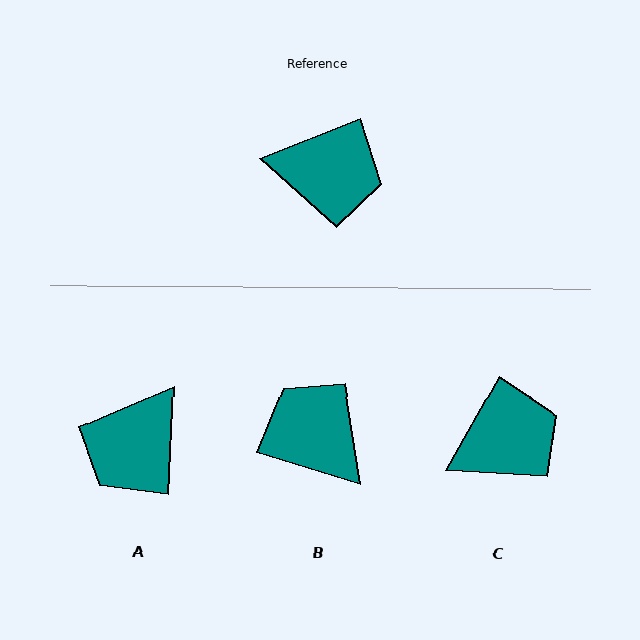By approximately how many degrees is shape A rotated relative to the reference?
Approximately 114 degrees clockwise.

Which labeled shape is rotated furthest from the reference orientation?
B, about 141 degrees away.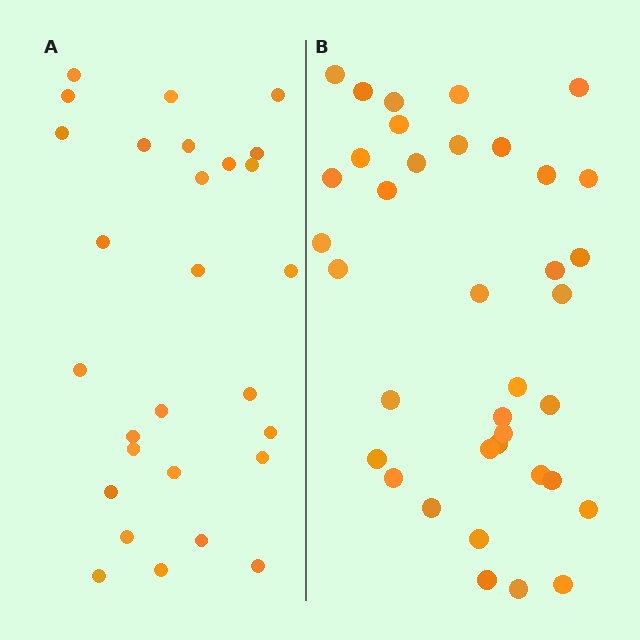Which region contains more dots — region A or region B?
Region B (the right region) has more dots.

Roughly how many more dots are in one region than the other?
Region B has roughly 8 or so more dots than region A.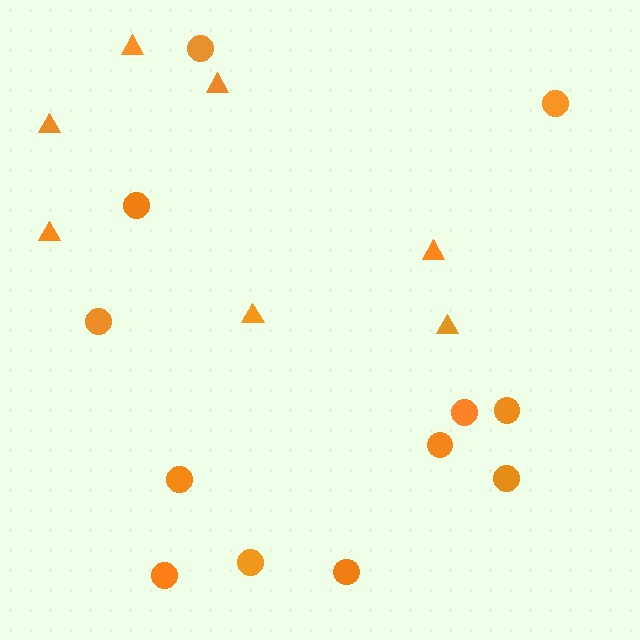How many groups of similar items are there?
There are 2 groups: one group of triangles (7) and one group of circles (12).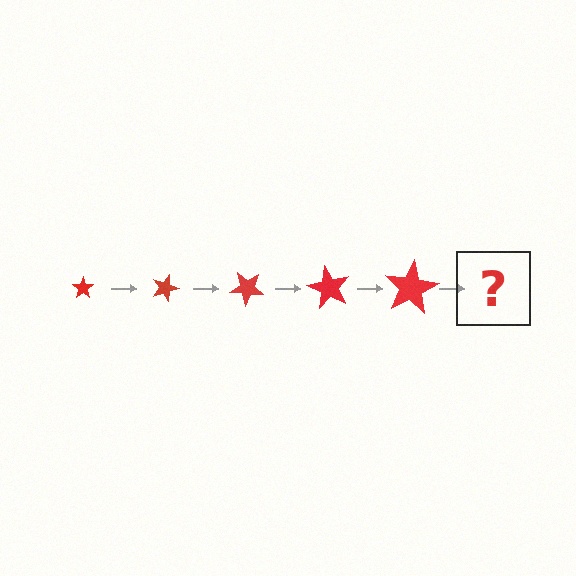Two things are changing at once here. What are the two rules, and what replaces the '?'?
The two rules are that the star grows larger each step and it rotates 20 degrees each step. The '?' should be a star, larger than the previous one and rotated 100 degrees from the start.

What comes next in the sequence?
The next element should be a star, larger than the previous one and rotated 100 degrees from the start.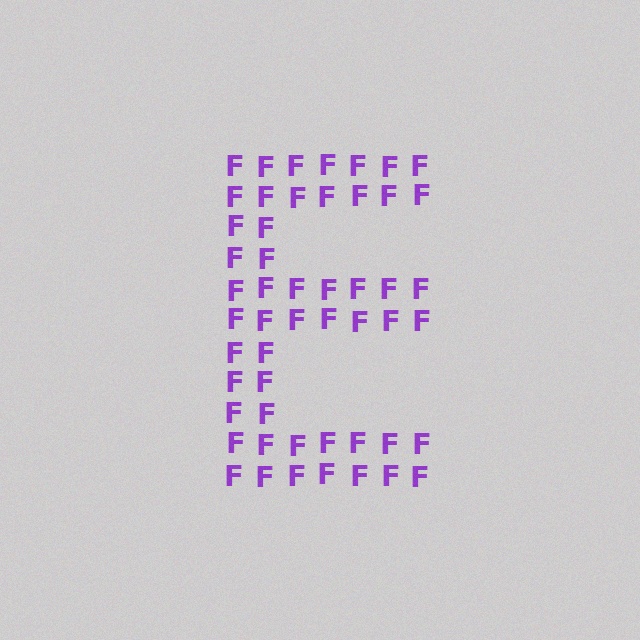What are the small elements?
The small elements are letter F's.